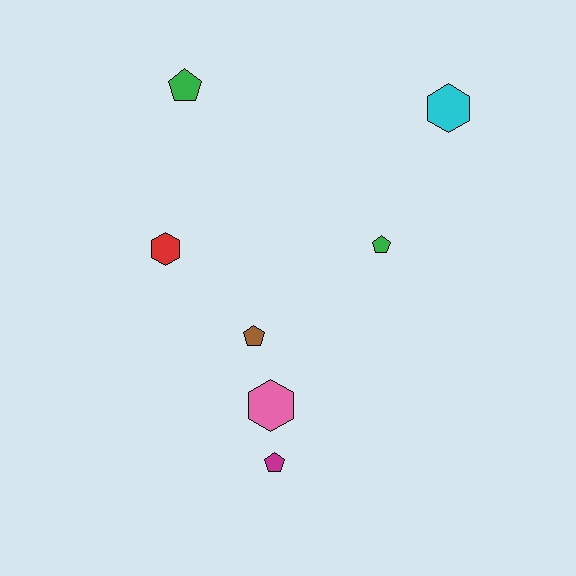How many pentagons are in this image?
There are 4 pentagons.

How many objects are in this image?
There are 7 objects.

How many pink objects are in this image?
There is 1 pink object.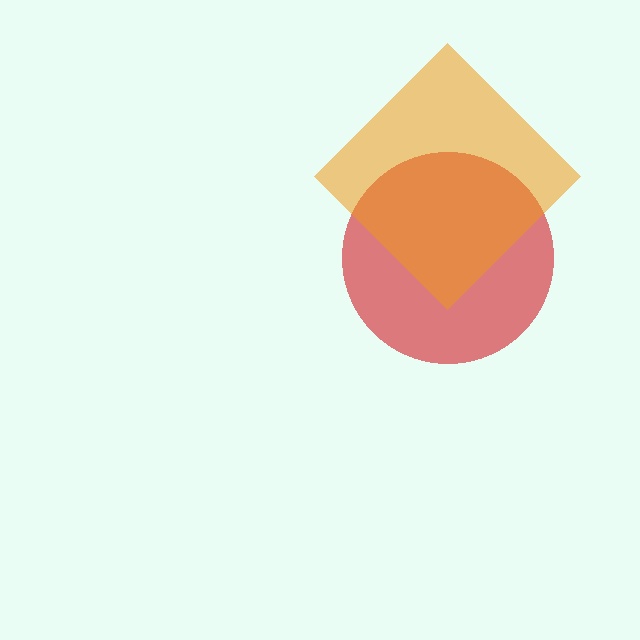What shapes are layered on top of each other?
The layered shapes are: a red circle, an orange diamond.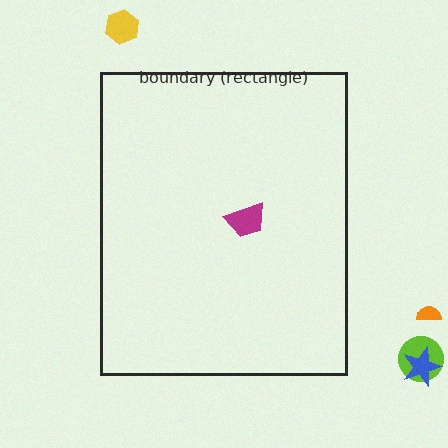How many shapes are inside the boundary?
1 inside, 4 outside.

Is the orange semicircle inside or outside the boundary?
Outside.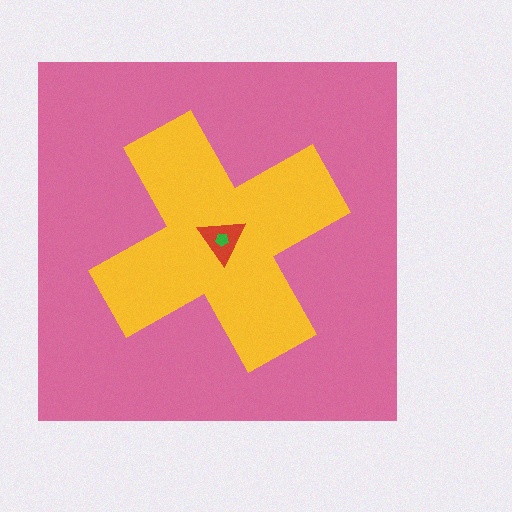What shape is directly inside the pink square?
The yellow cross.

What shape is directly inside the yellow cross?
The red triangle.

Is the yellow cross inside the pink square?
Yes.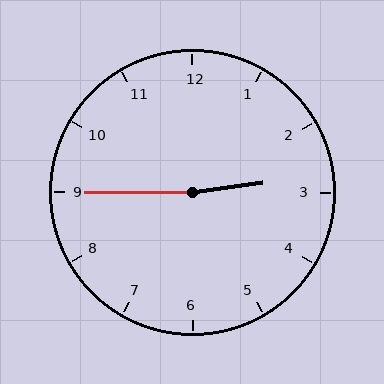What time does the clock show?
2:45.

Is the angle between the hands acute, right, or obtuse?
It is obtuse.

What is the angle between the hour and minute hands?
Approximately 172 degrees.